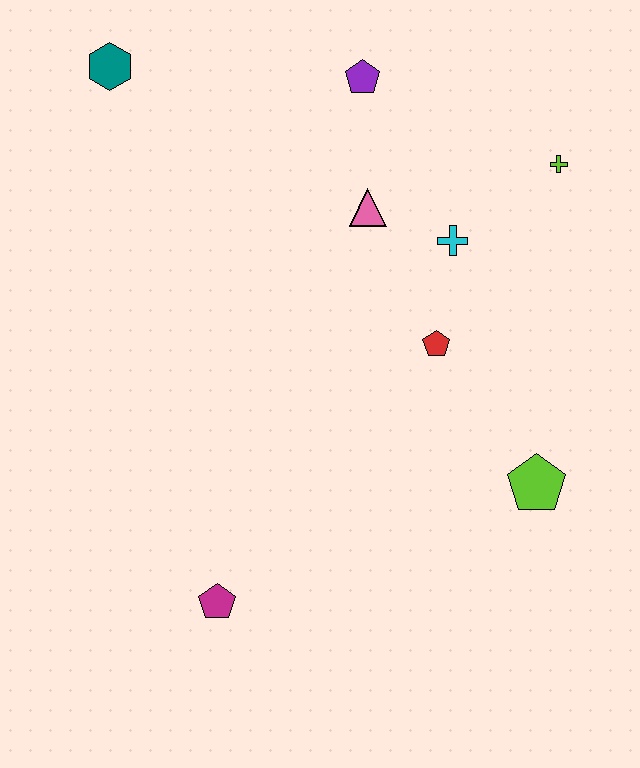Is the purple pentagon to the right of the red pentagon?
No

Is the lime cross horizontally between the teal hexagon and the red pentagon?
No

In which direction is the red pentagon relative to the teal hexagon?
The red pentagon is to the right of the teal hexagon.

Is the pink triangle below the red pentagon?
No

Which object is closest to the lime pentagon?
The red pentagon is closest to the lime pentagon.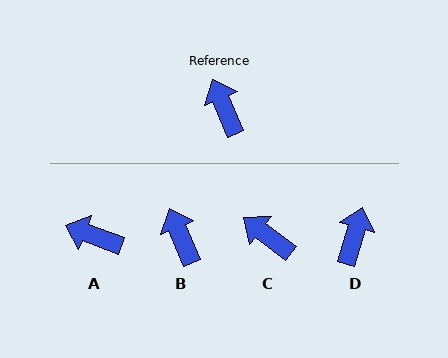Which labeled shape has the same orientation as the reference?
B.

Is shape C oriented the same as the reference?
No, it is off by about 30 degrees.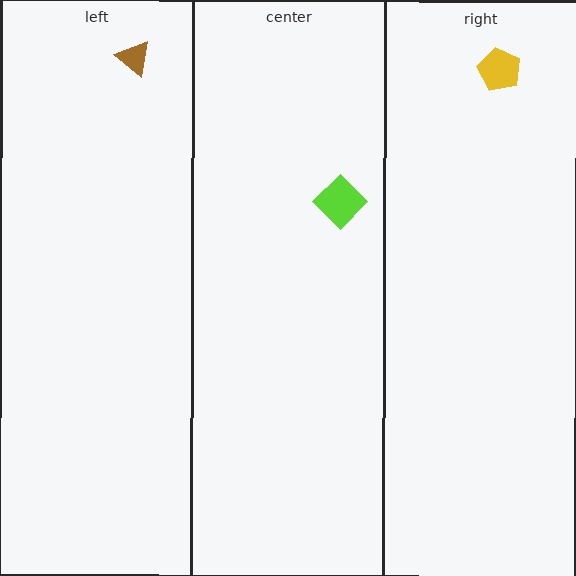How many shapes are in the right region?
1.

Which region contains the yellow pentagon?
The right region.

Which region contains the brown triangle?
The left region.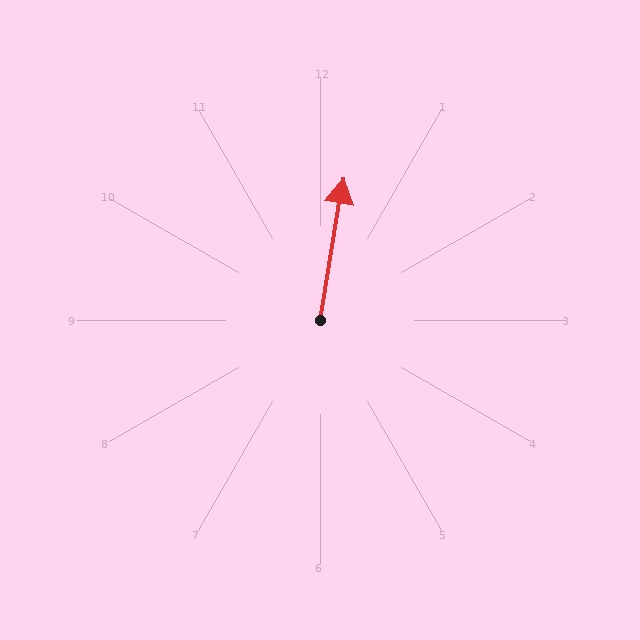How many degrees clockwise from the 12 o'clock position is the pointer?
Approximately 9 degrees.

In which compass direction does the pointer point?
North.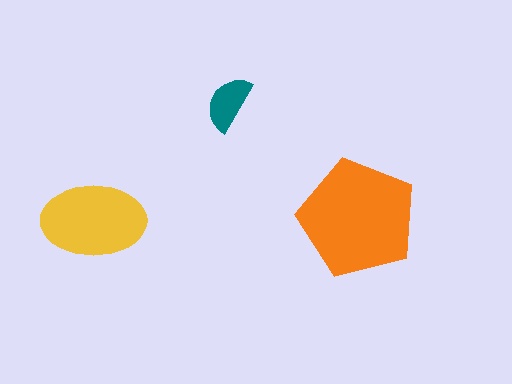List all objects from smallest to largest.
The teal semicircle, the yellow ellipse, the orange pentagon.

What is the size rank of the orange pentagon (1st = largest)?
1st.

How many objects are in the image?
There are 3 objects in the image.